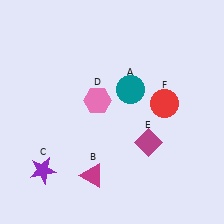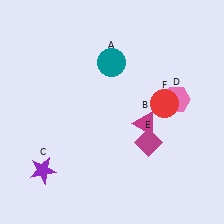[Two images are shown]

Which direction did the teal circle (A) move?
The teal circle (A) moved up.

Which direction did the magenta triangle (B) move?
The magenta triangle (B) moved right.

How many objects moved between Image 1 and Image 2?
3 objects moved between the two images.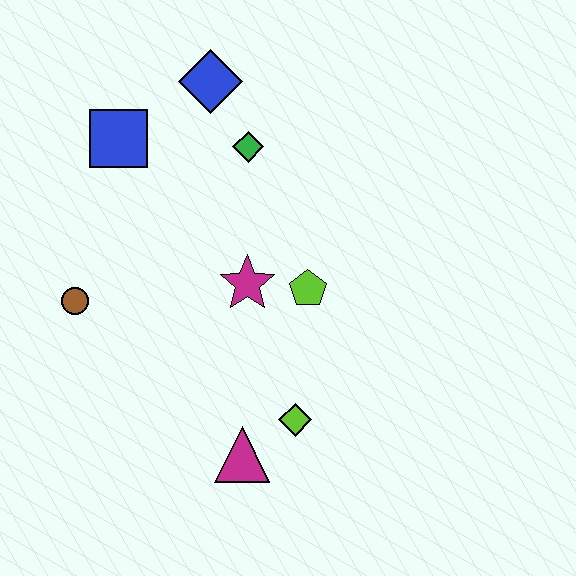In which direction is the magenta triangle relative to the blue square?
The magenta triangle is below the blue square.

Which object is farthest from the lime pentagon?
The blue square is farthest from the lime pentagon.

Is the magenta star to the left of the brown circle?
No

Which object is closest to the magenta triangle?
The lime diamond is closest to the magenta triangle.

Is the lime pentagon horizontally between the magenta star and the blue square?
No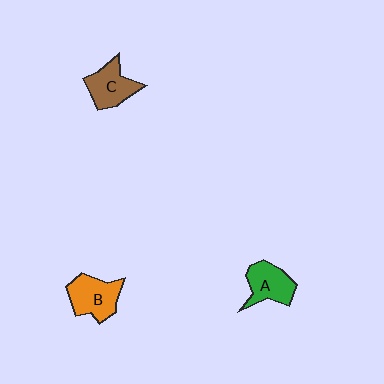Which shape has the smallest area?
Shape A (green).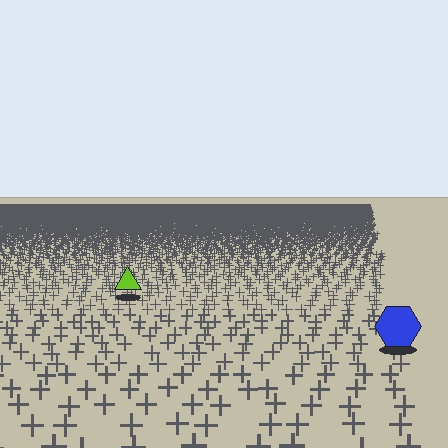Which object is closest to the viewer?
The blue hexagon is closest. The texture marks near it are larger and more spread out.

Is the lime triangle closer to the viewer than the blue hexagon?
No. The blue hexagon is closer — you can tell from the texture gradient: the ground texture is coarser near it.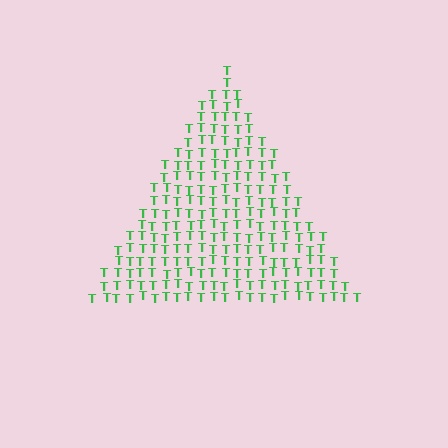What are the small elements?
The small elements are letter T's.